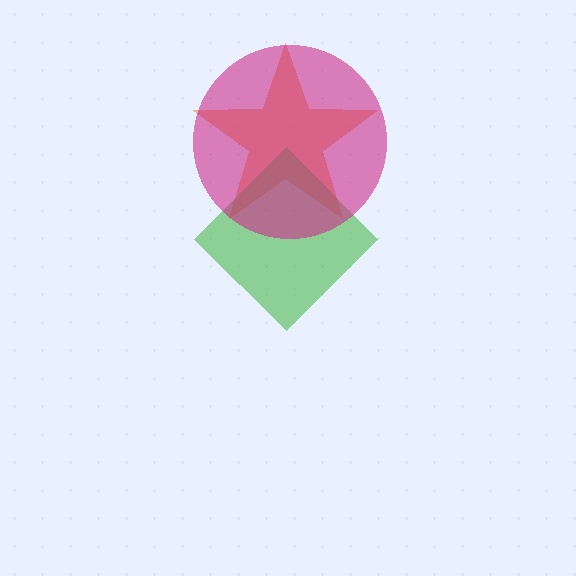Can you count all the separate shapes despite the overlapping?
Yes, there are 3 separate shapes.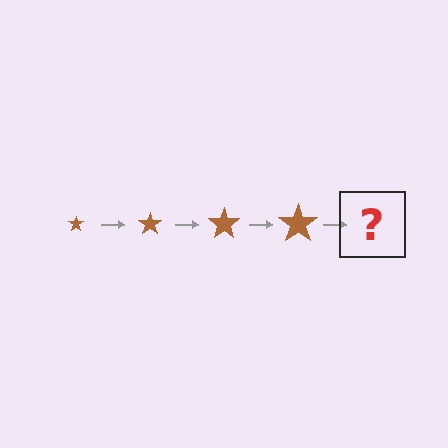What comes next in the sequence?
The next element should be a brown star, larger than the previous one.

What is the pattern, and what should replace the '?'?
The pattern is that the star gets progressively larger each step. The '?' should be a brown star, larger than the previous one.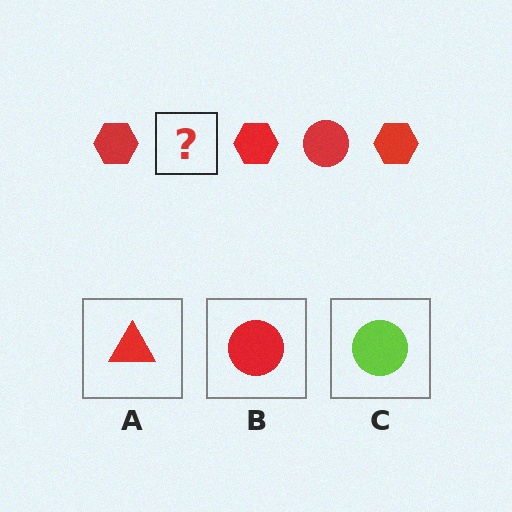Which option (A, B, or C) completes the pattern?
B.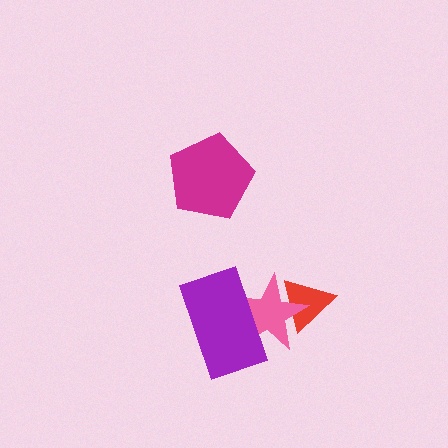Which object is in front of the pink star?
The purple rectangle is in front of the pink star.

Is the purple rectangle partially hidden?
No, no other shape covers it.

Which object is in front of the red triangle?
The pink star is in front of the red triangle.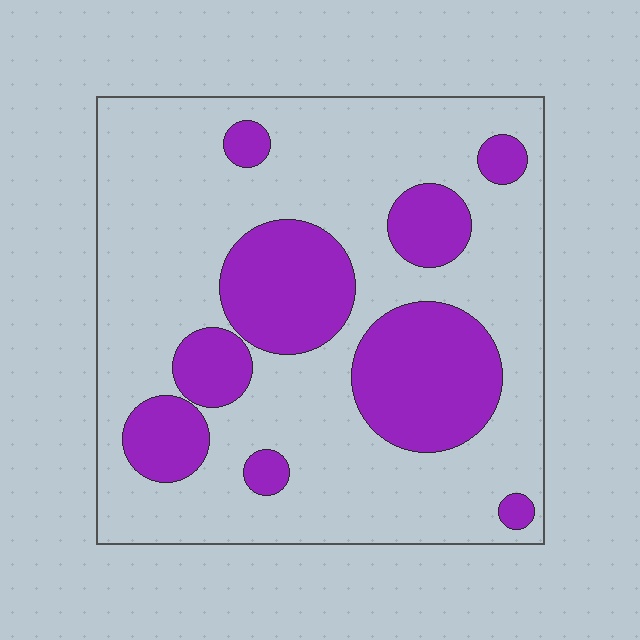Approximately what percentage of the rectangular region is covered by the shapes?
Approximately 30%.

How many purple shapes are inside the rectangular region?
9.